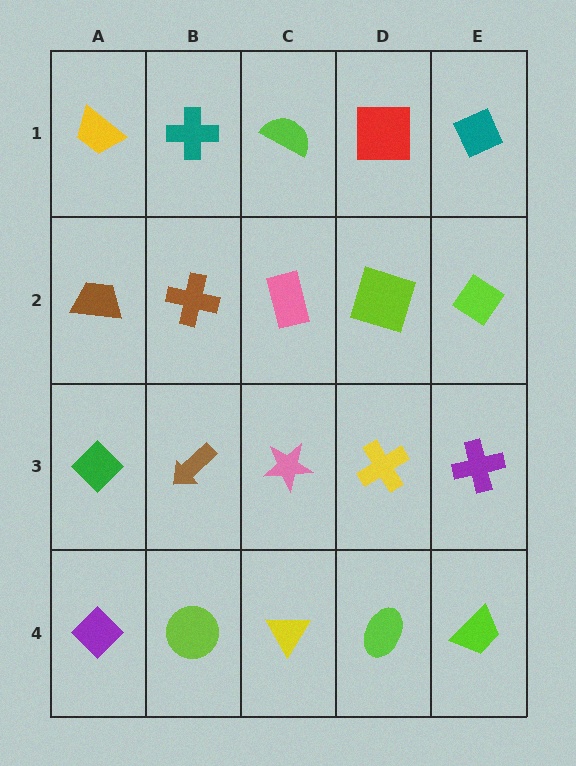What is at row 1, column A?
A yellow trapezoid.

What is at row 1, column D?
A red square.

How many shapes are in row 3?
5 shapes.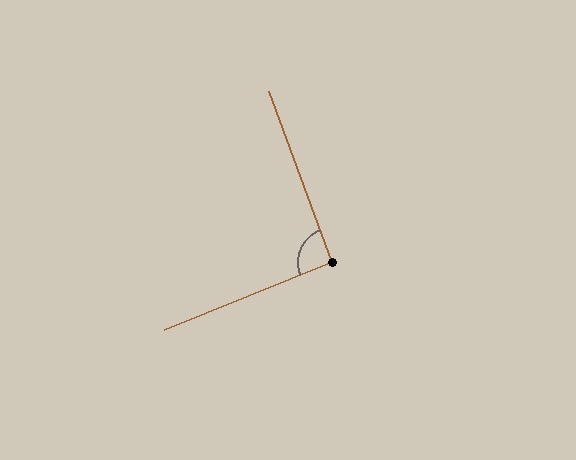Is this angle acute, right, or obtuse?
It is approximately a right angle.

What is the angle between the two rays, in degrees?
Approximately 92 degrees.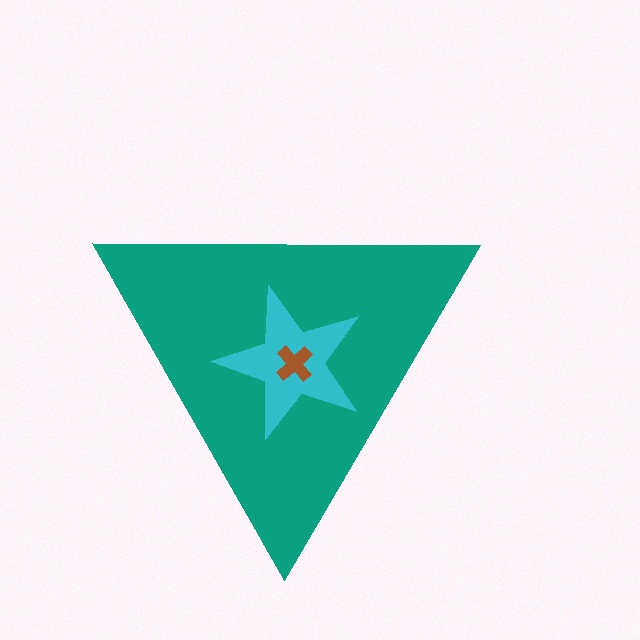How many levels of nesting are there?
3.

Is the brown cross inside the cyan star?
Yes.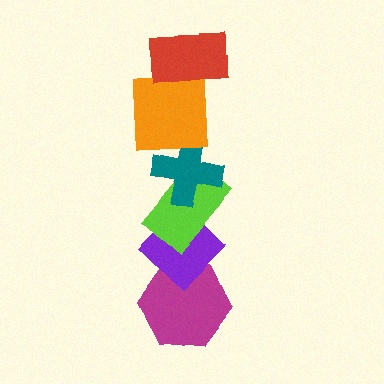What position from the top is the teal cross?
The teal cross is 3rd from the top.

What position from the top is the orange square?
The orange square is 2nd from the top.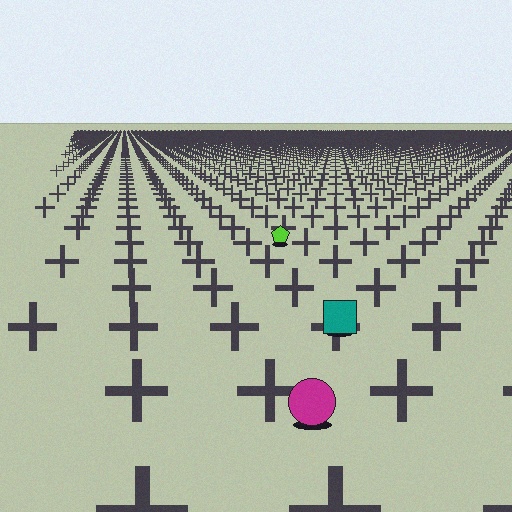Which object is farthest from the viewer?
The lime pentagon is farthest from the viewer. It appears smaller and the ground texture around it is denser.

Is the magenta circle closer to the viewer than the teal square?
Yes. The magenta circle is closer — you can tell from the texture gradient: the ground texture is coarser near it.